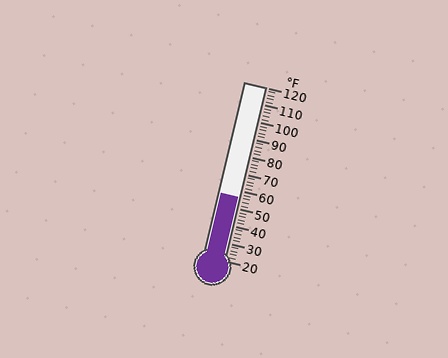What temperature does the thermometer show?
The thermometer shows approximately 56°F.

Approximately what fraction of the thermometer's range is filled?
The thermometer is filled to approximately 35% of its range.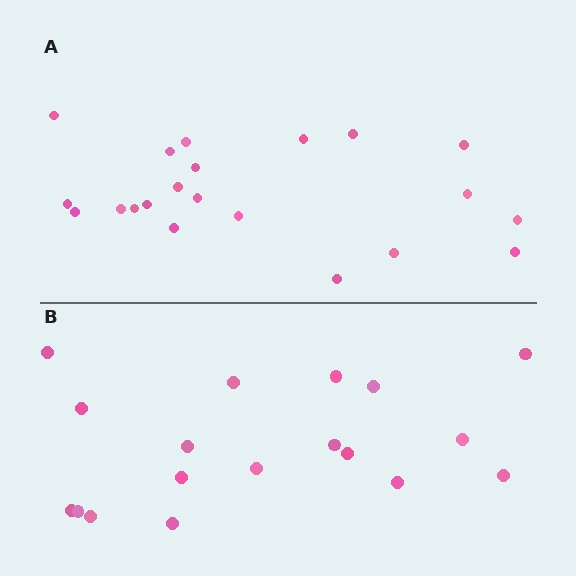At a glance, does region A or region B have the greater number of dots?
Region A (the top region) has more dots.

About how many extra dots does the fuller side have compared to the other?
Region A has just a few more — roughly 2 or 3 more dots than region B.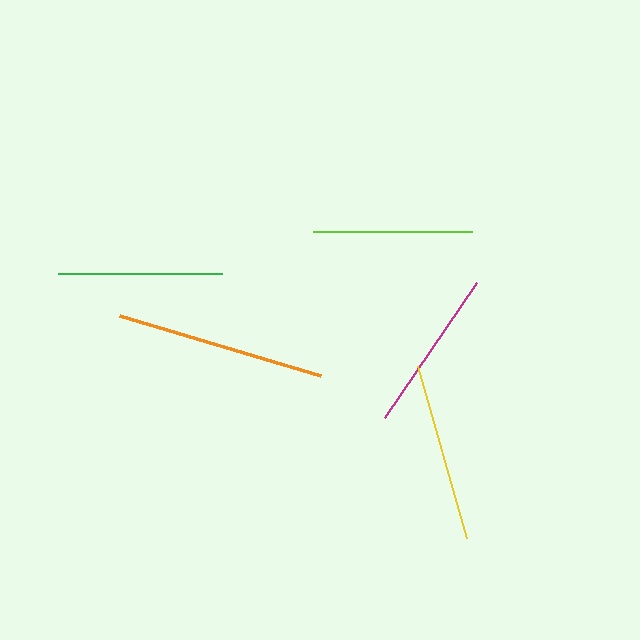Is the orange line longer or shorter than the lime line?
The orange line is longer than the lime line.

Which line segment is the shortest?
The lime line is the shortest at approximately 159 pixels.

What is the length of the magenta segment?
The magenta segment is approximately 163 pixels long.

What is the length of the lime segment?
The lime segment is approximately 159 pixels long.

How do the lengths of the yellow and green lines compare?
The yellow and green lines are approximately the same length.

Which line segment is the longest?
The orange line is the longest at approximately 211 pixels.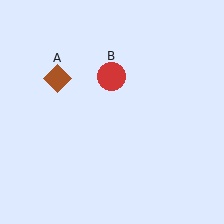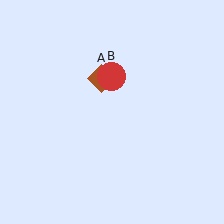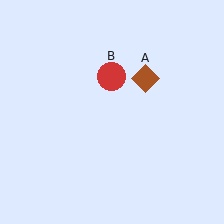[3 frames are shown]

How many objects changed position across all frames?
1 object changed position: brown diamond (object A).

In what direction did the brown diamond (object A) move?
The brown diamond (object A) moved right.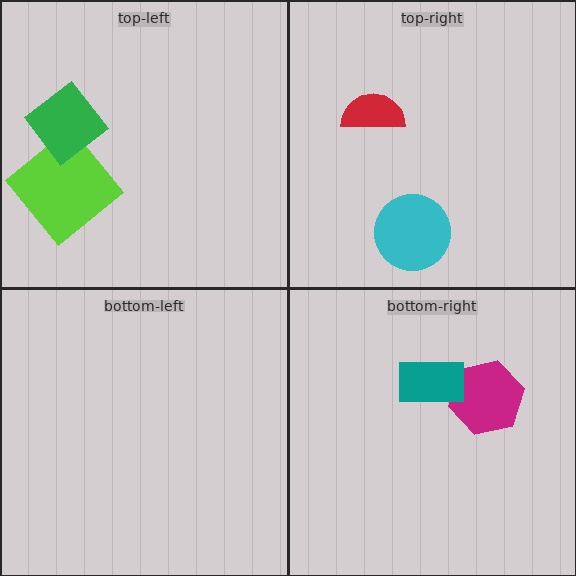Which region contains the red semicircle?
The top-right region.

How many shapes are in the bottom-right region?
2.